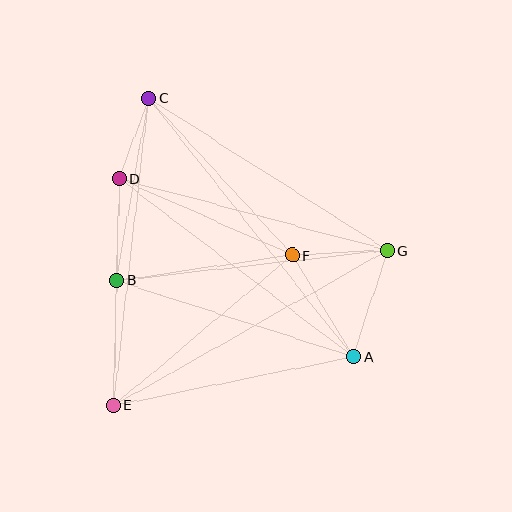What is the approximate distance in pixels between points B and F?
The distance between B and F is approximately 177 pixels.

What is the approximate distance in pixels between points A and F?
The distance between A and F is approximately 119 pixels.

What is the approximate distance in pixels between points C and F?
The distance between C and F is approximately 213 pixels.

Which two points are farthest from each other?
Points A and C are farthest from each other.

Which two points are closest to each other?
Points C and D are closest to each other.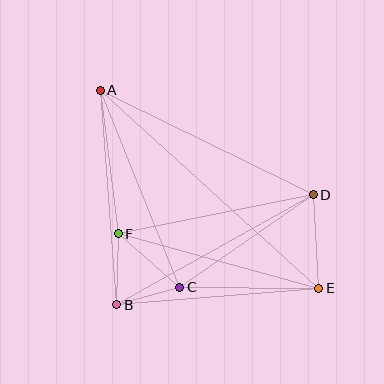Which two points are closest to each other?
Points B and C are closest to each other.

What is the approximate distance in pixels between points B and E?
The distance between B and E is approximately 203 pixels.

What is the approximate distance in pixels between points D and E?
The distance between D and E is approximately 93 pixels.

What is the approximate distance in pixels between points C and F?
The distance between C and F is approximately 82 pixels.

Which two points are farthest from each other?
Points A and E are farthest from each other.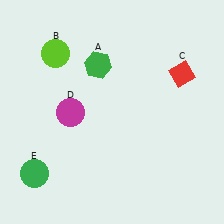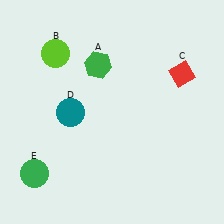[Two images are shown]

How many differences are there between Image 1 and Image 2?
There is 1 difference between the two images.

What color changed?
The circle (D) changed from magenta in Image 1 to teal in Image 2.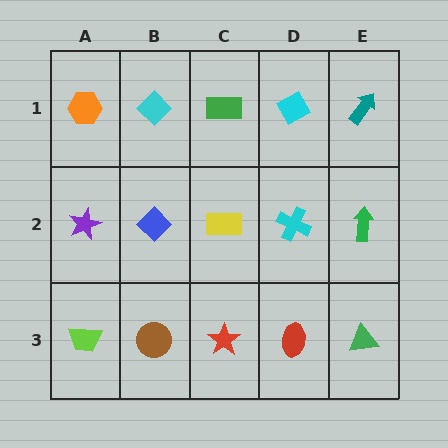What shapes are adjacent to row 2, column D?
A cyan diamond (row 1, column D), a red ellipse (row 3, column D), a yellow rectangle (row 2, column C), a green arrow (row 2, column E).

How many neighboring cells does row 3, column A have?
2.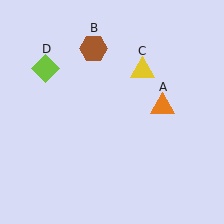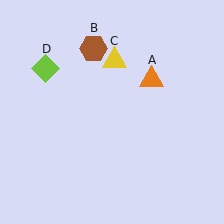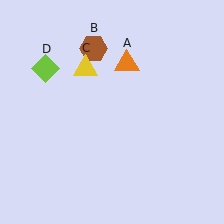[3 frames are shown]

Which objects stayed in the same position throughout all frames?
Brown hexagon (object B) and lime diamond (object D) remained stationary.